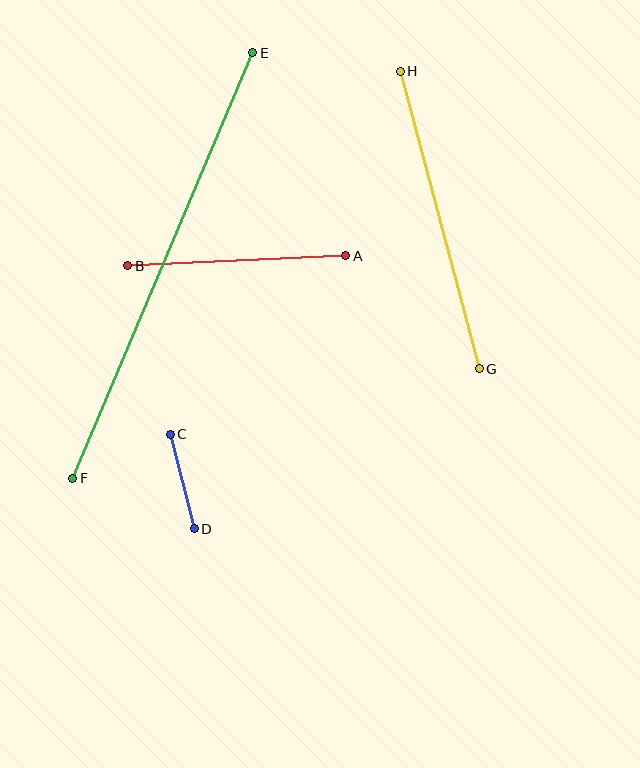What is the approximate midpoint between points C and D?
The midpoint is at approximately (182, 482) pixels.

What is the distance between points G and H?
The distance is approximately 308 pixels.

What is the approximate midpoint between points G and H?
The midpoint is at approximately (440, 220) pixels.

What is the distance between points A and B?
The distance is approximately 218 pixels.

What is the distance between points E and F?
The distance is approximately 462 pixels.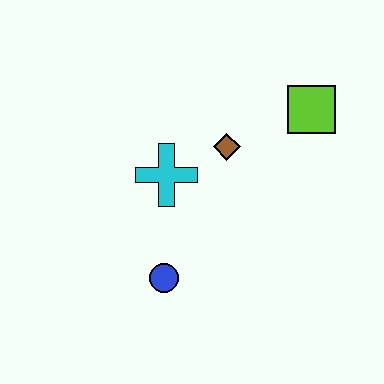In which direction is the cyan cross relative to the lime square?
The cyan cross is to the left of the lime square.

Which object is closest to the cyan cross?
The brown diamond is closest to the cyan cross.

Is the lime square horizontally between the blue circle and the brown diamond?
No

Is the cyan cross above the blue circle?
Yes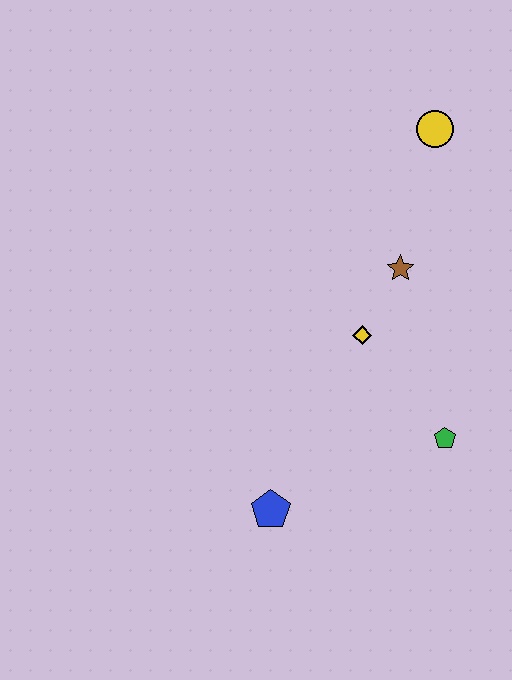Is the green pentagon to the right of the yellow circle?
Yes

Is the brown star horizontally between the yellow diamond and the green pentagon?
Yes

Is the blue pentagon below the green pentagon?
Yes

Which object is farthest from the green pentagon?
The yellow circle is farthest from the green pentagon.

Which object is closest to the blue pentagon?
The green pentagon is closest to the blue pentagon.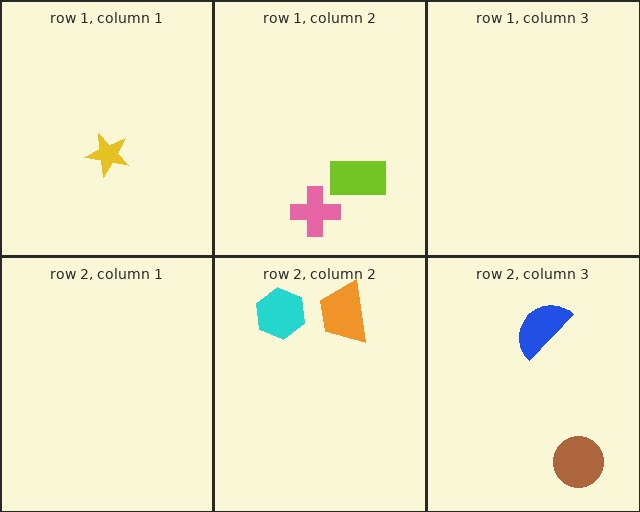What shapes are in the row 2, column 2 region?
The cyan hexagon, the orange trapezoid.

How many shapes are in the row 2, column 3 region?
2.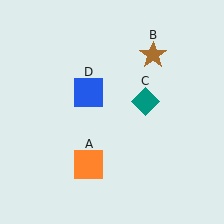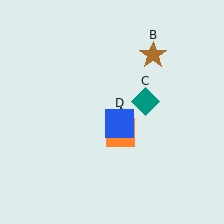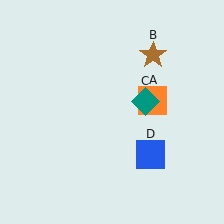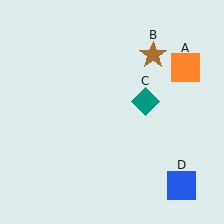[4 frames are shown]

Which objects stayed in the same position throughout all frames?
Brown star (object B) and teal diamond (object C) remained stationary.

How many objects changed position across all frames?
2 objects changed position: orange square (object A), blue square (object D).